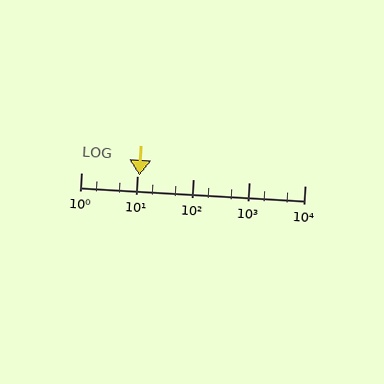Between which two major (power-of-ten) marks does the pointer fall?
The pointer is between 10 and 100.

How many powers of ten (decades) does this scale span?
The scale spans 4 decades, from 1 to 10000.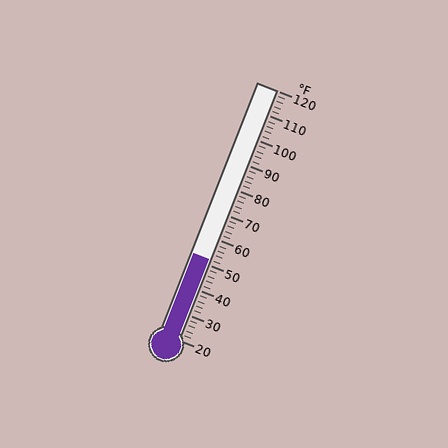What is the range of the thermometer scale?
The thermometer scale ranges from 20°F to 120°F.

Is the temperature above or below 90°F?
The temperature is below 90°F.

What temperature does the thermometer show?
The thermometer shows approximately 52°F.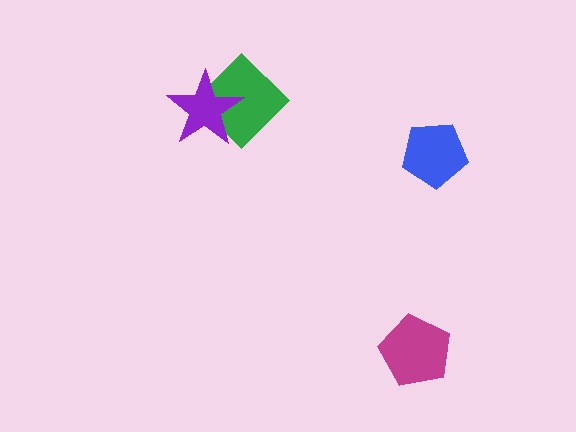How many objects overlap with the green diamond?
1 object overlaps with the green diamond.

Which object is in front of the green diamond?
The purple star is in front of the green diamond.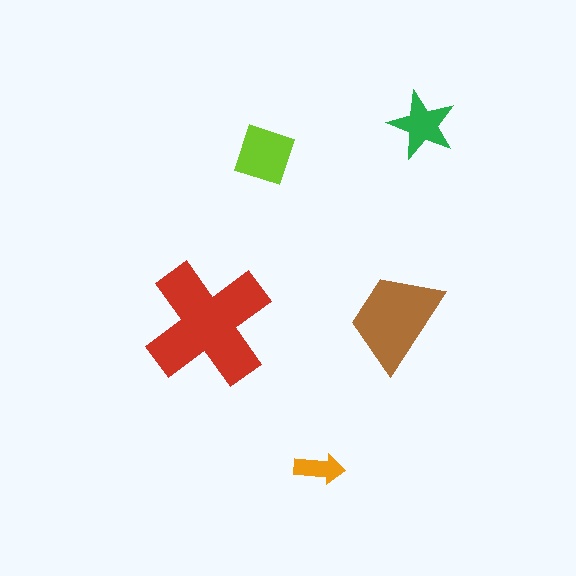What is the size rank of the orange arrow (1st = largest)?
5th.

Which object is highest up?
The green star is topmost.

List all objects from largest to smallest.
The red cross, the brown trapezoid, the lime square, the green star, the orange arrow.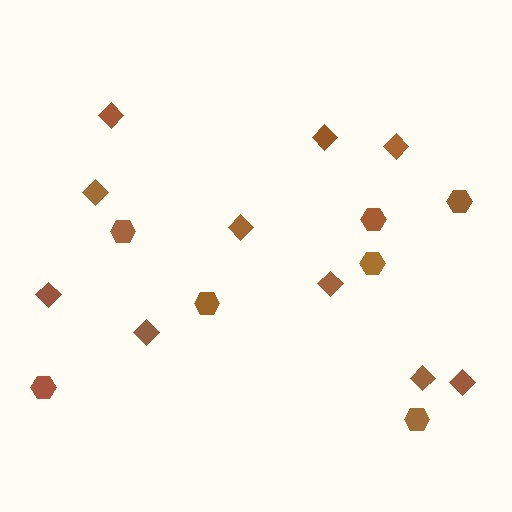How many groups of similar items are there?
There are 2 groups: one group of hexagons (7) and one group of diamonds (10).